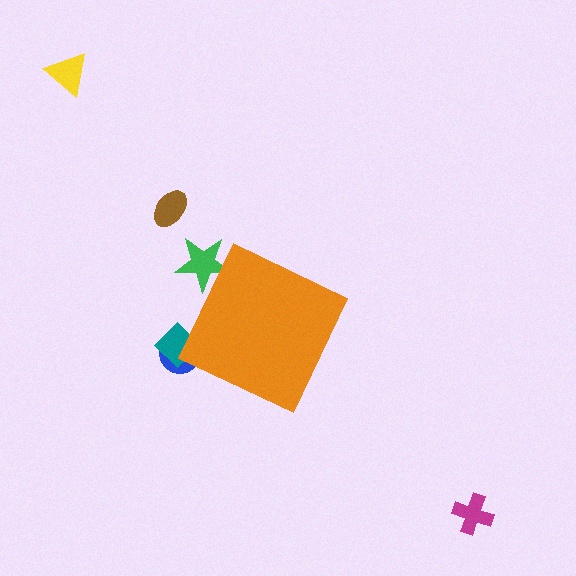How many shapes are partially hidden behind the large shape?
3 shapes are partially hidden.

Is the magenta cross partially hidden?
No, the magenta cross is fully visible.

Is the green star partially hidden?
Yes, the green star is partially hidden behind the orange diamond.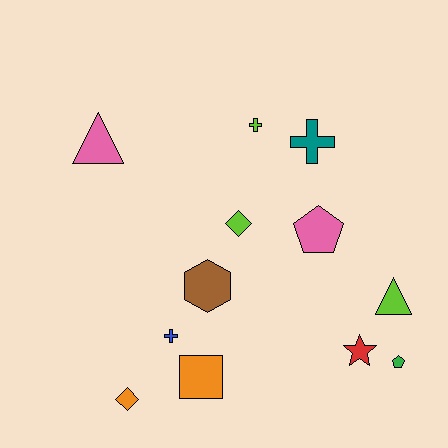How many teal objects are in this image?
There is 1 teal object.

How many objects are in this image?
There are 12 objects.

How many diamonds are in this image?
There are 2 diamonds.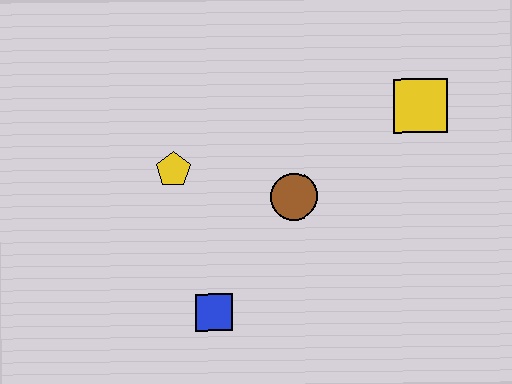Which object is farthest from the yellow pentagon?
The yellow square is farthest from the yellow pentagon.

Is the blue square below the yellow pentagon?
Yes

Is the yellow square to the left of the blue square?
No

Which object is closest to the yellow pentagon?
The brown circle is closest to the yellow pentagon.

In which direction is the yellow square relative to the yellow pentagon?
The yellow square is to the right of the yellow pentagon.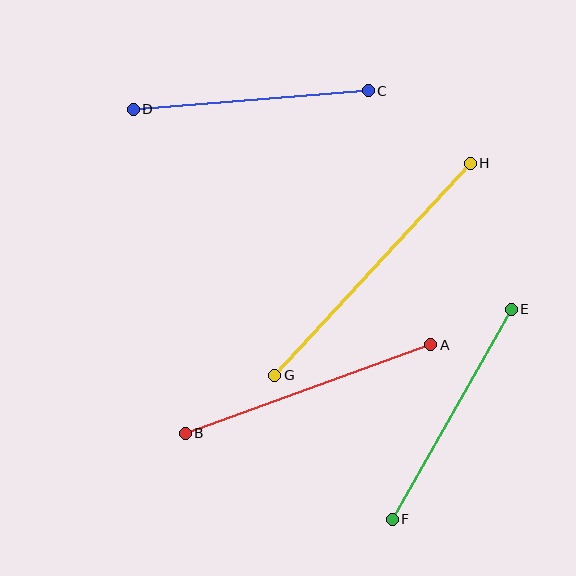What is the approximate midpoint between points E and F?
The midpoint is at approximately (452, 414) pixels.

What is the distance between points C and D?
The distance is approximately 236 pixels.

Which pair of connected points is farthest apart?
Points G and H are farthest apart.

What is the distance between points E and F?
The distance is approximately 241 pixels.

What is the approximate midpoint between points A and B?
The midpoint is at approximately (308, 389) pixels.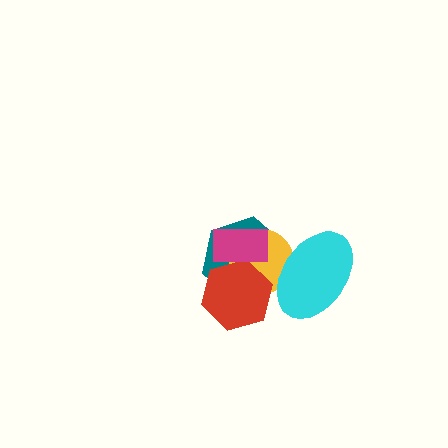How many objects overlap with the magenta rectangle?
3 objects overlap with the magenta rectangle.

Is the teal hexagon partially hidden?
Yes, it is partially covered by another shape.